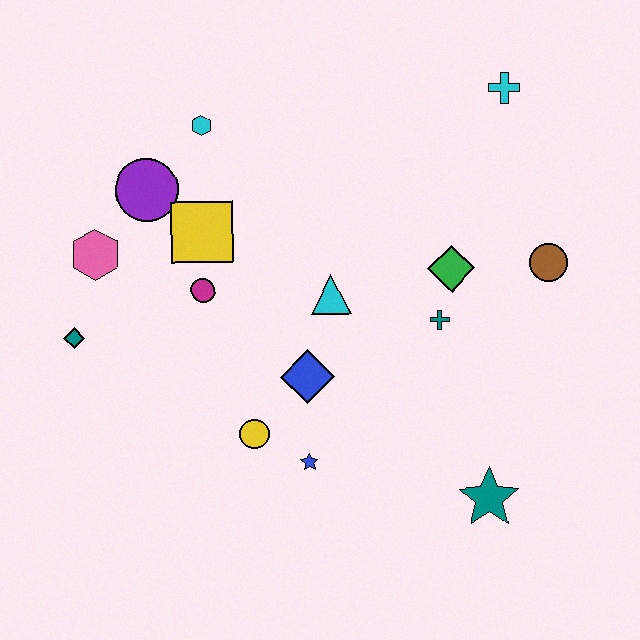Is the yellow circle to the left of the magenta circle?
No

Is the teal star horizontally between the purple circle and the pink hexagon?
No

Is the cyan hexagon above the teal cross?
Yes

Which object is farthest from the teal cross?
The teal diamond is farthest from the teal cross.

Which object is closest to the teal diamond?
The pink hexagon is closest to the teal diamond.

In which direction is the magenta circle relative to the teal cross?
The magenta circle is to the left of the teal cross.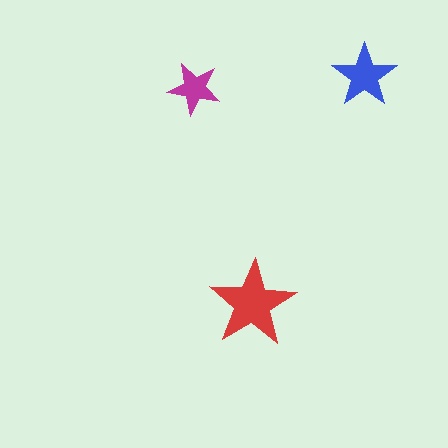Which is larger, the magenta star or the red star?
The red one.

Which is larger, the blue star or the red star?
The red one.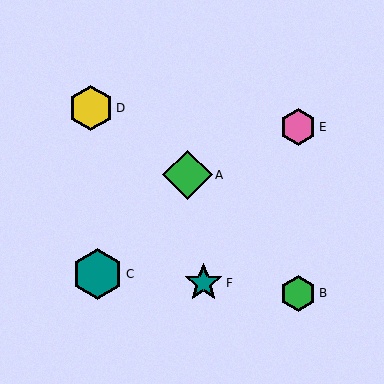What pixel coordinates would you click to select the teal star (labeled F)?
Click at (204, 283) to select the teal star F.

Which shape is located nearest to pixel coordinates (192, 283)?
The teal star (labeled F) at (204, 283) is nearest to that location.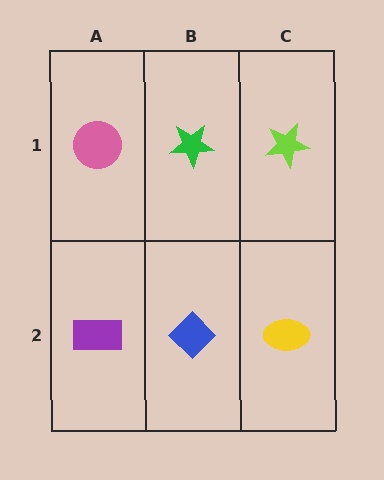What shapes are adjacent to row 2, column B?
A green star (row 1, column B), a purple rectangle (row 2, column A), a yellow ellipse (row 2, column C).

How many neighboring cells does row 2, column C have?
2.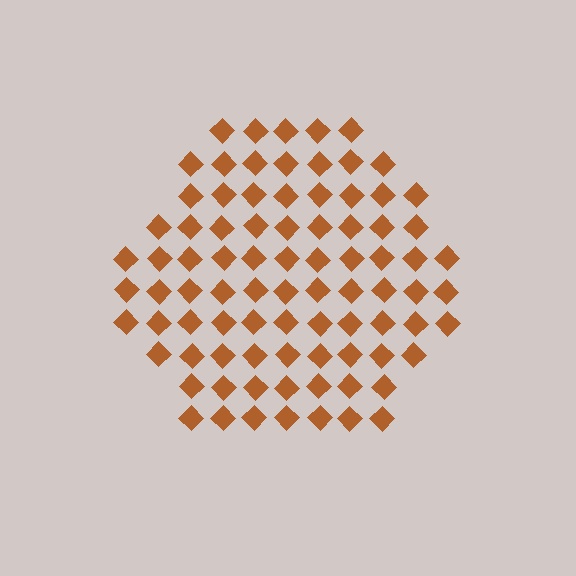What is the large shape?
The large shape is a hexagon.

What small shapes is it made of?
It is made of small diamonds.